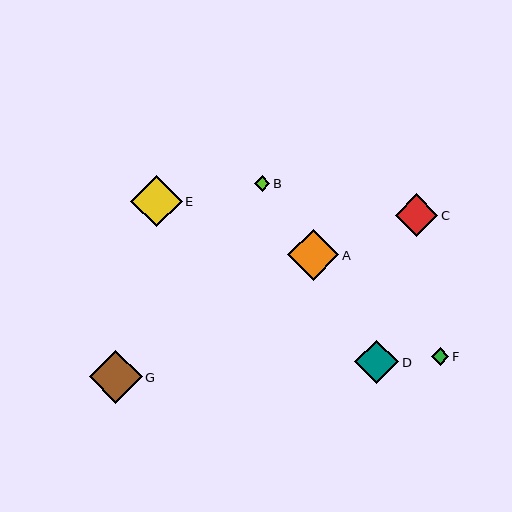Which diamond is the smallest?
Diamond B is the smallest with a size of approximately 16 pixels.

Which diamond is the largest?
Diamond G is the largest with a size of approximately 53 pixels.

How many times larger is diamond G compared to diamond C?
Diamond G is approximately 1.3 times the size of diamond C.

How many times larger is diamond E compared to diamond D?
Diamond E is approximately 1.2 times the size of diamond D.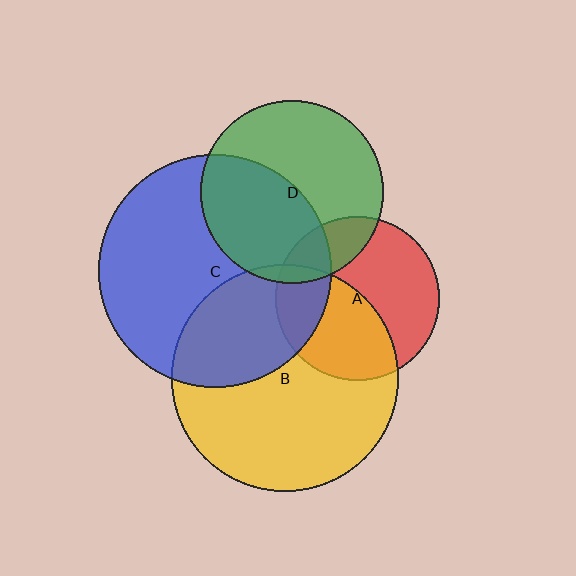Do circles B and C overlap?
Yes.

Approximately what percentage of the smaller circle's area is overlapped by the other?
Approximately 35%.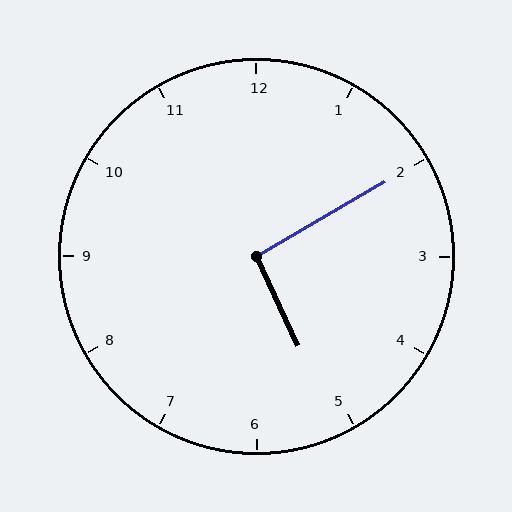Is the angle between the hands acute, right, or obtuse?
It is right.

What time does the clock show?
5:10.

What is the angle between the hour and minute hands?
Approximately 95 degrees.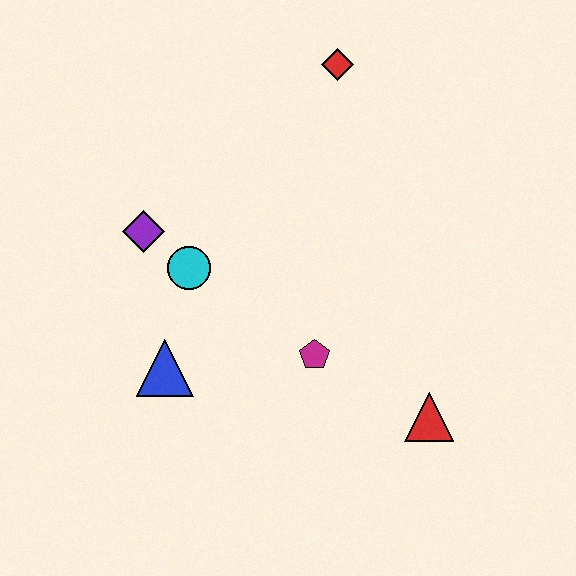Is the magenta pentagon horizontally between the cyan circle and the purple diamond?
No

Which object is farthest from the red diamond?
The red triangle is farthest from the red diamond.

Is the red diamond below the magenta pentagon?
No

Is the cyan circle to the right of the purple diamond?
Yes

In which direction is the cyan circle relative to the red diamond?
The cyan circle is below the red diamond.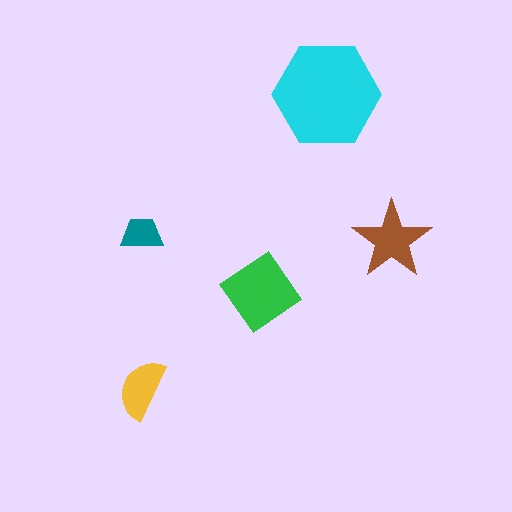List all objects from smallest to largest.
The teal trapezoid, the yellow semicircle, the brown star, the green diamond, the cyan hexagon.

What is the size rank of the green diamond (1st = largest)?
2nd.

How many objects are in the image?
There are 5 objects in the image.